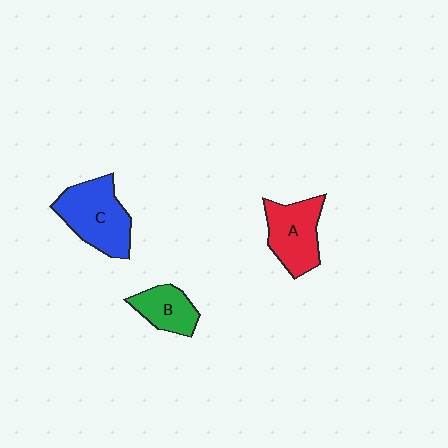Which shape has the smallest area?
Shape B (green).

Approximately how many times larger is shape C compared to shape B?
Approximately 1.8 times.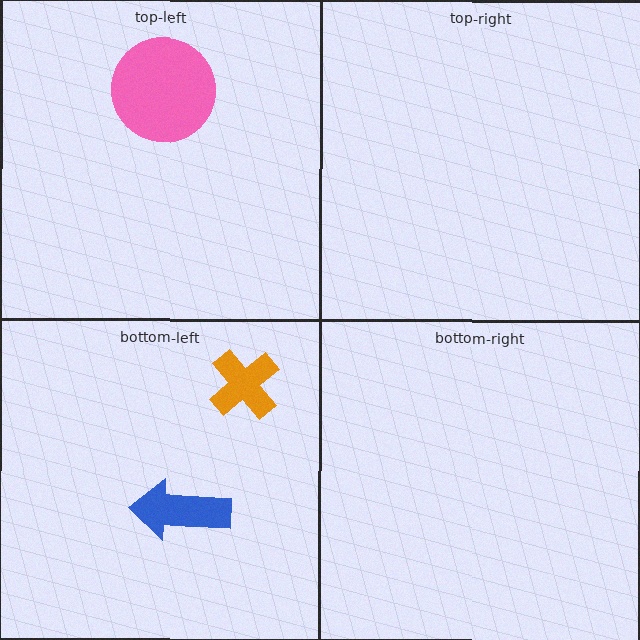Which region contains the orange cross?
The bottom-left region.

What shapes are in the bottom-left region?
The blue arrow, the orange cross.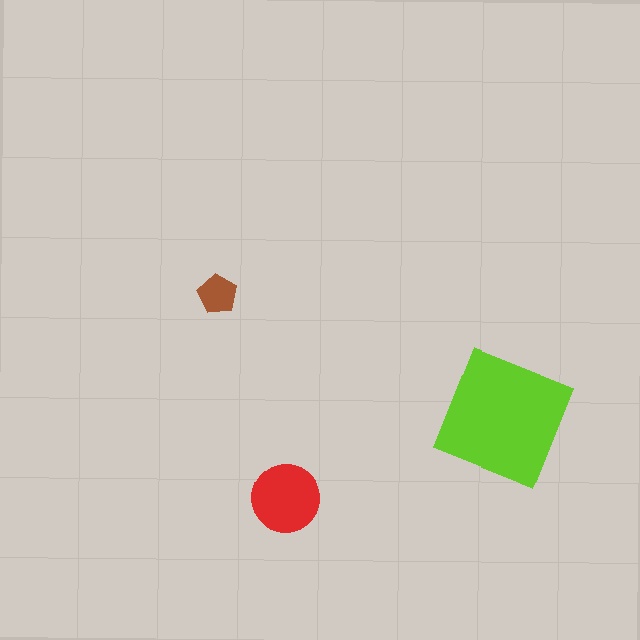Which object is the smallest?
The brown pentagon.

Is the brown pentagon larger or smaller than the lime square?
Smaller.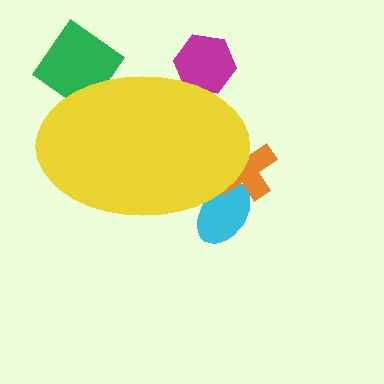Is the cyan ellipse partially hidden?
Yes, the cyan ellipse is partially hidden behind the yellow ellipse.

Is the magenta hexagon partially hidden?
Yes, the magenta hexagon is partially hidden behind the yellow ellipse.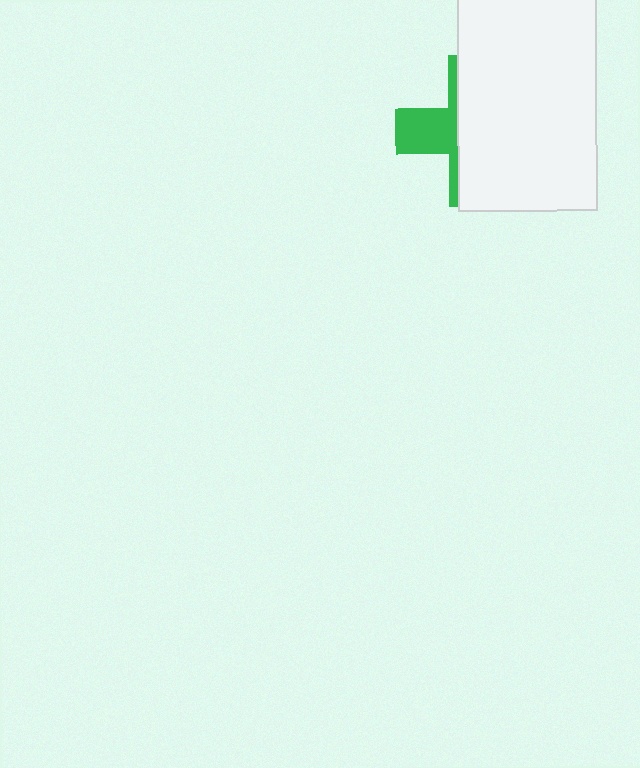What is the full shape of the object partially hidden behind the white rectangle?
The partially hidden object is a green cross.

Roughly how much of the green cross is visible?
A small part of it is visible (roughly 33%).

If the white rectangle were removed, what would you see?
You would see the complete green cross.